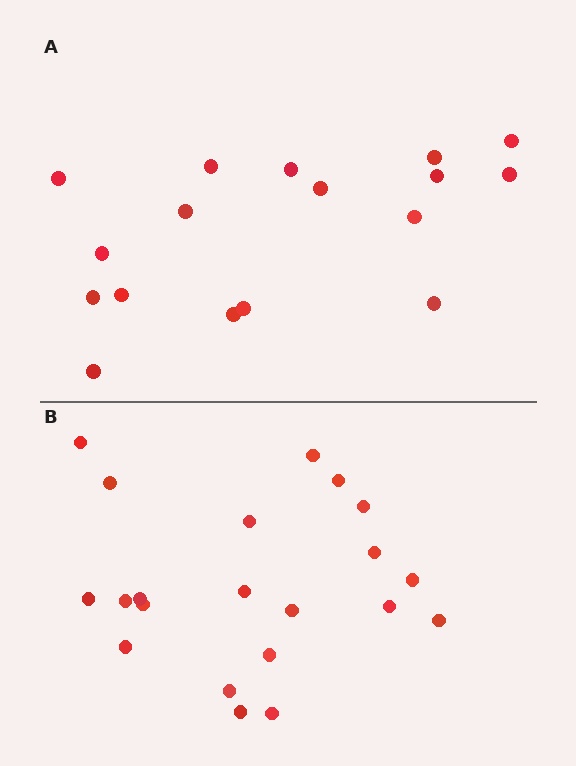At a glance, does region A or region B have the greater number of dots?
Region B (the bottom region) has more dots.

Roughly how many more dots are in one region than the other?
Region B has about 4 more dots than region A.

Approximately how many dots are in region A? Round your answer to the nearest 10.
About 20 dots. (The exact count is 17, which rounds to 20.)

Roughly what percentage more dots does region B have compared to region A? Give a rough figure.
About 25% more.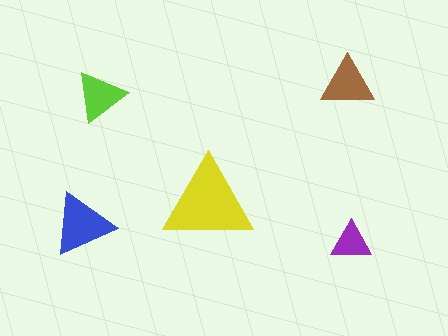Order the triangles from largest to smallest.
the yellow one, the blue one, the brown one, the lime one, the purple one.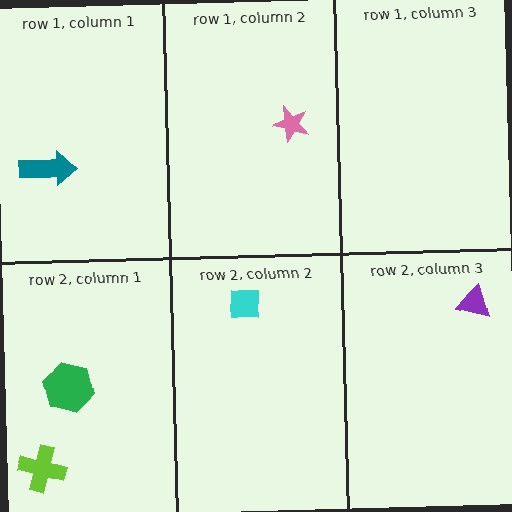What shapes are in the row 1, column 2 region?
The pink star.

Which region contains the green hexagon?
The row 2, column 1 region.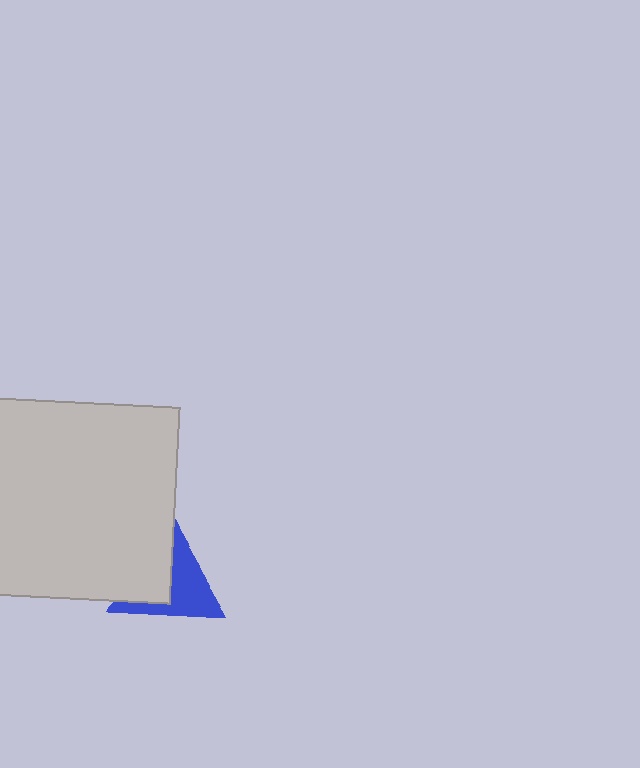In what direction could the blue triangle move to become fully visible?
The blue triangle could move right. That would shift it out from behind the light gray square entirely.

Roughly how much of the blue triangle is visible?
About half of it is visible (roughly 56%).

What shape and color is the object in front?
The object in front is a light gray square.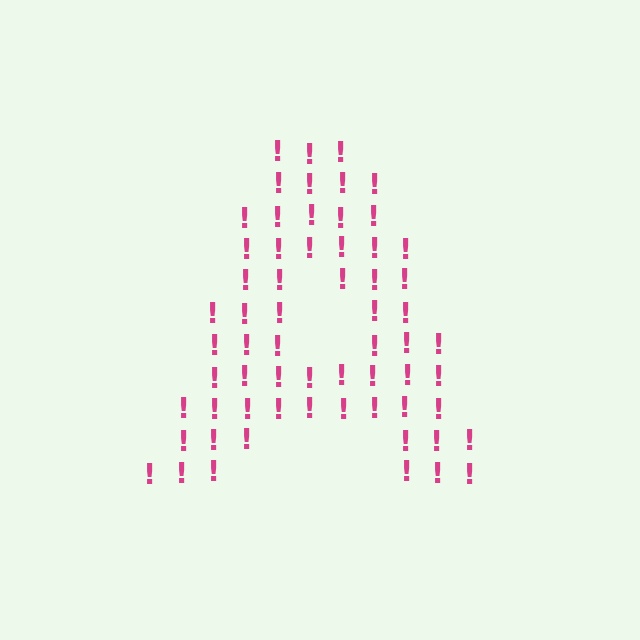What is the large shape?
The large shape is the letter A.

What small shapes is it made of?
It is made of small exclamation marks.